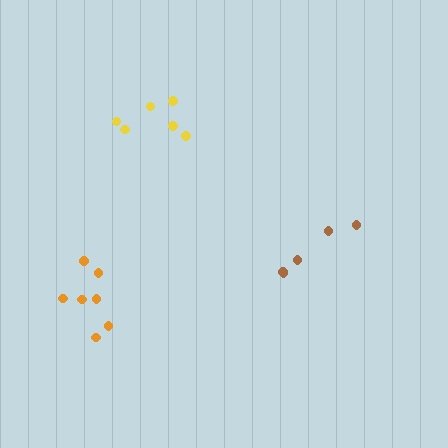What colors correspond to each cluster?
The clusters are colored: brown, yellow, orange.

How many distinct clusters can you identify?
There are 3 distinct clusters.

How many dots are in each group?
Group 1: 5 dots, Group 2: 6 dots, Group 3: 7 dots (18 total).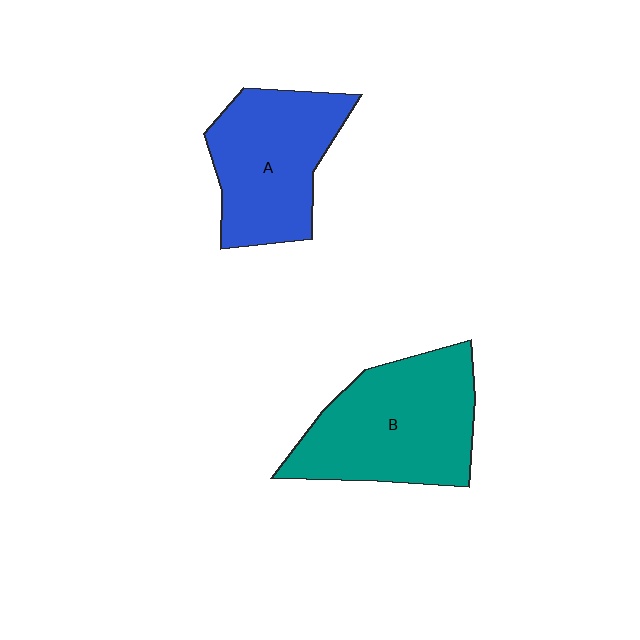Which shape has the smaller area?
Shape A (blue).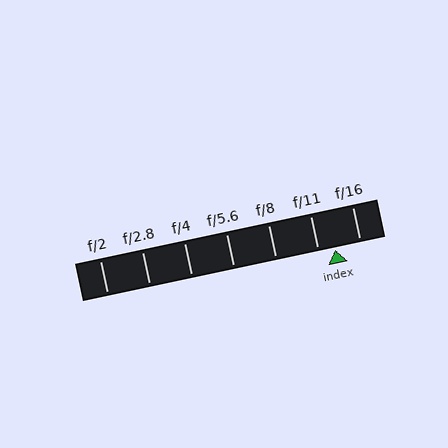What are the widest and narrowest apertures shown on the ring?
The widest aperture shown is f/2 and the narrowest is f/16.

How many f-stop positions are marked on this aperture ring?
There are 7 f-stop positions marked.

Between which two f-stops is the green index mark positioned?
The index mark is between f/11 and f/16.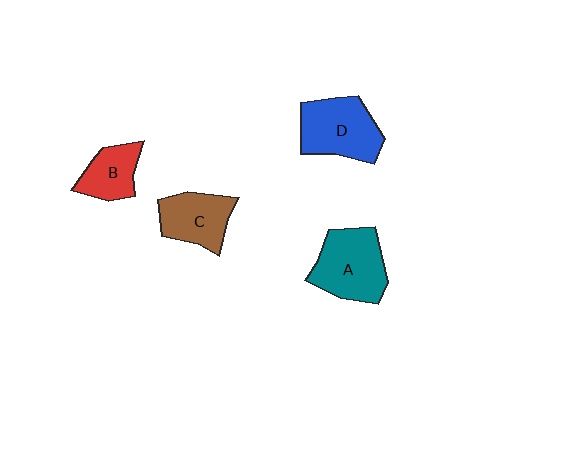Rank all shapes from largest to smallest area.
From largest to smallest: A (teal), D (blue), C (brown), B (red).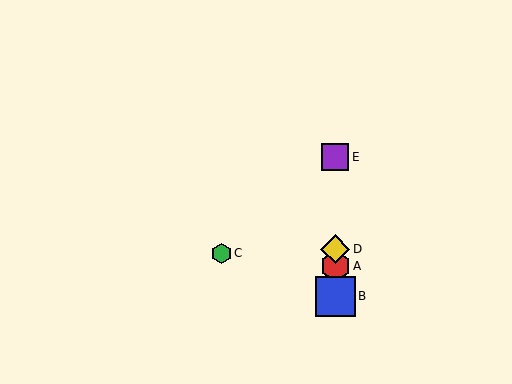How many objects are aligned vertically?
4 objects (A, B, D, E) are aligned vertically.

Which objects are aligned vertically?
Objects A, B, D, E are aligned vertically.